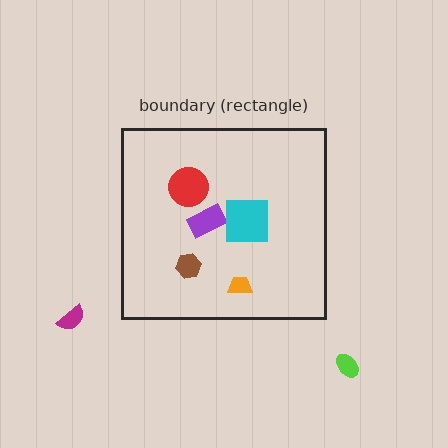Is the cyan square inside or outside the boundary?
Inside.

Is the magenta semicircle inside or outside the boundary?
Outside.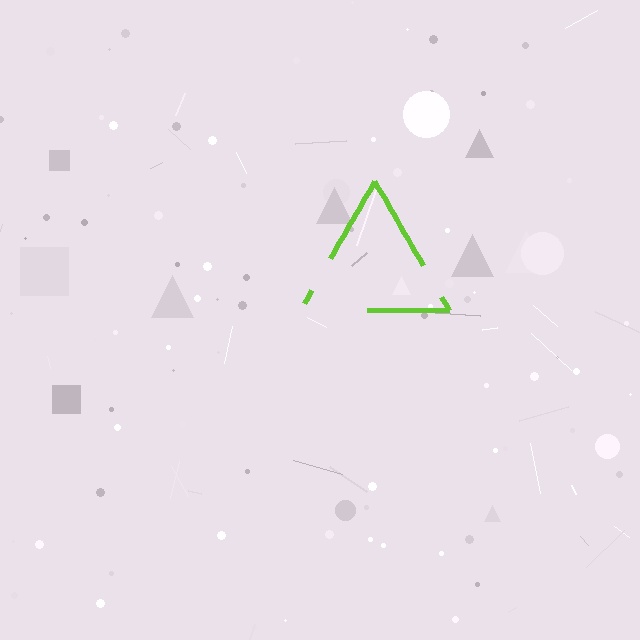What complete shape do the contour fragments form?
The contour fragments form a triangle.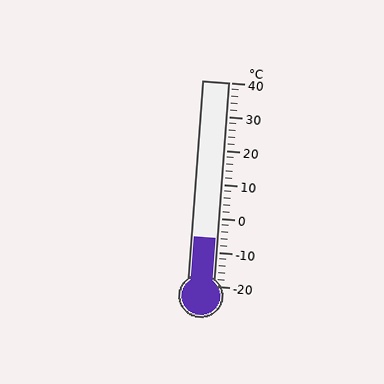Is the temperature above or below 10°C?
The temperature is below 10°C.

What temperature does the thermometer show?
The thermometer shows approximately -6°C.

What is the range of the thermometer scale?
The thermometer scale ranges from -20°C to 40°C.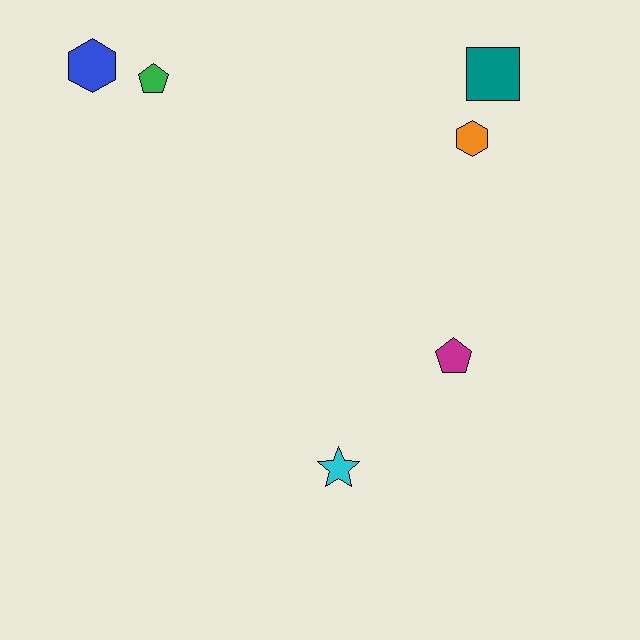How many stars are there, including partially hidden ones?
There is 1 star.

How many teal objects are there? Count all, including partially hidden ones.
There is 1 teal object.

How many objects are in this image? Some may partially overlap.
There are 6 objects.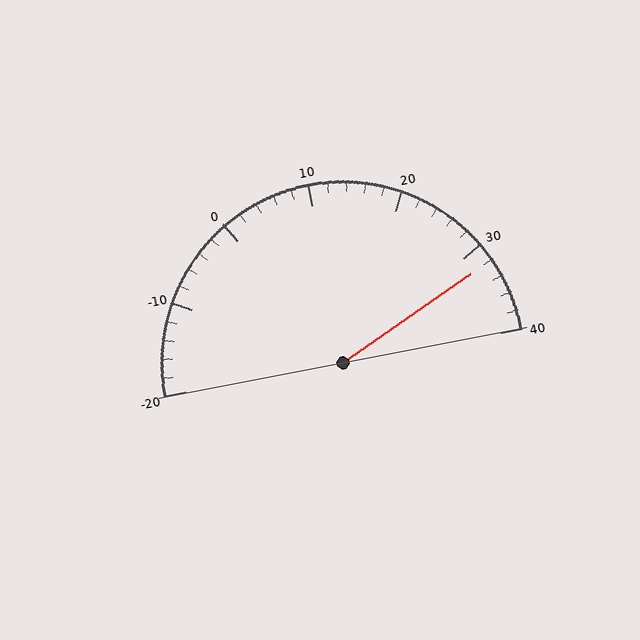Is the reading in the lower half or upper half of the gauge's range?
The reading is in the upper half of the range (-20 to 40).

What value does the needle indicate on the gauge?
The needle indicates approximately 32.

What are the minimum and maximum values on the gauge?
The gauge ranges from -20 to 40.